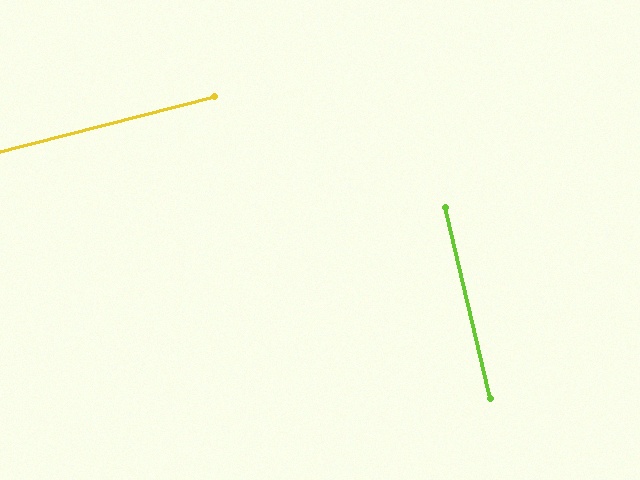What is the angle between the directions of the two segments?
Approximately 89 degrees.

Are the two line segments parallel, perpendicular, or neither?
Perpendicular — they meet at approximately 89°.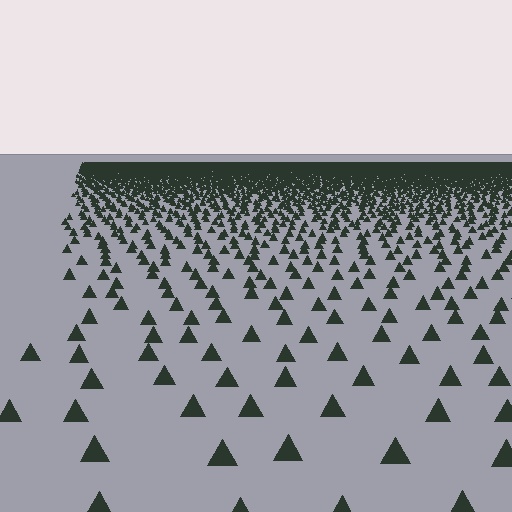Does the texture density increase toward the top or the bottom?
Density increases toward the top.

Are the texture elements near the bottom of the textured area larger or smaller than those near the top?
Larger. Near the bottom, elements are closer to the viewer and appear at a bigger on-screen size.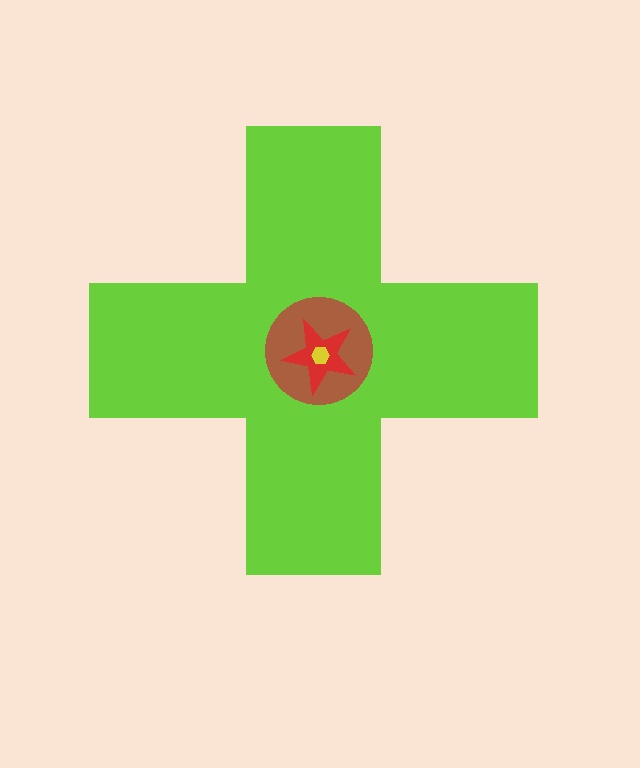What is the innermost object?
The yellow hexagon.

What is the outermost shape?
The lime cross.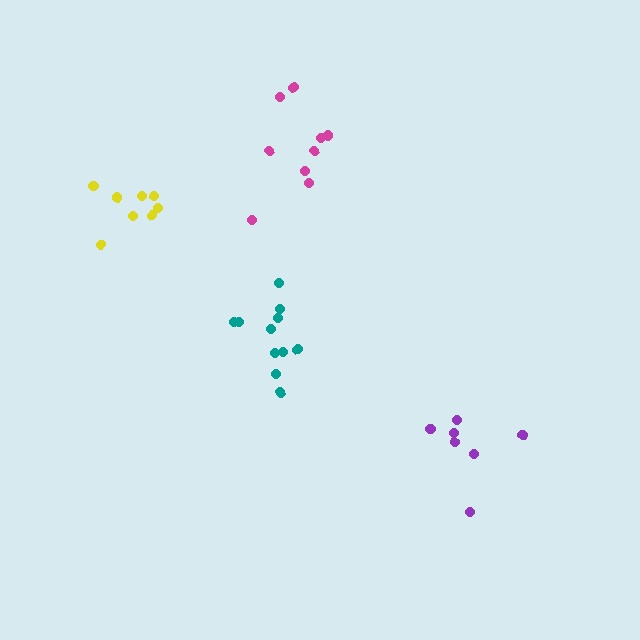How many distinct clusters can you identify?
There are 4 distinct clusters.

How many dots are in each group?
Group 1: 8 dots, Group 2: 11 dots, Group 3: 9 dots, Group 4: 7 dots (35 total).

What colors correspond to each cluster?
The clusters are colored: yellow, teal, magenta, purple.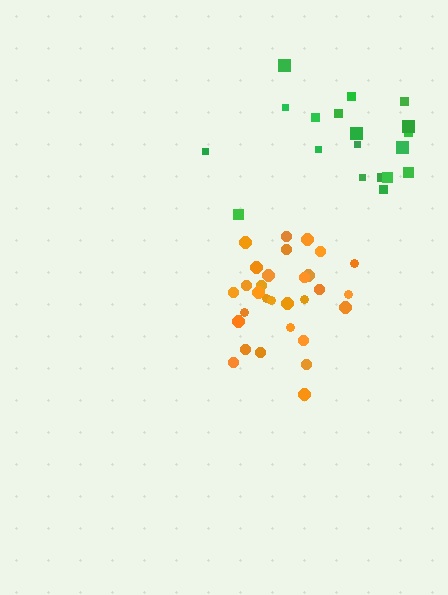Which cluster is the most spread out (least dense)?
Green.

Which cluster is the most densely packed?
Orange.